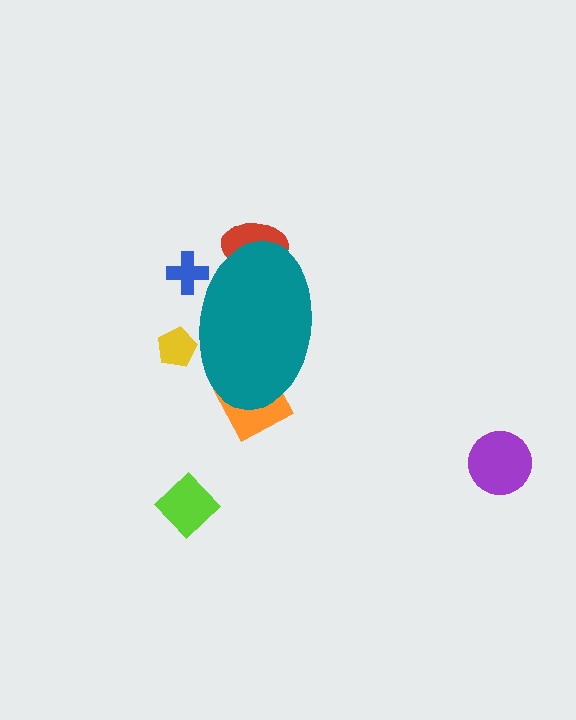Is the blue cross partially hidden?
Yes, the blue cross is partially hidden behind the teal ellipse.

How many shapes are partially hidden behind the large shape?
4 shapes are partially hidden.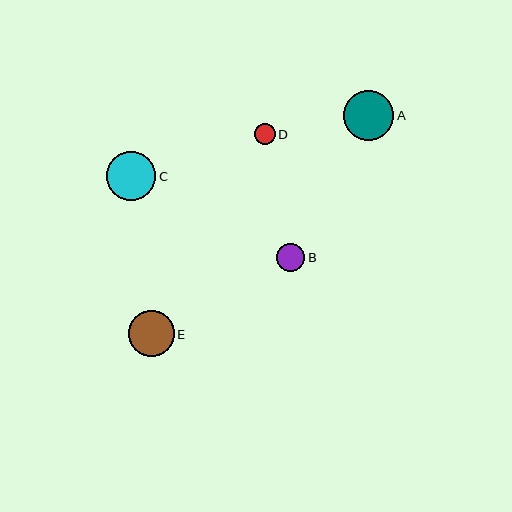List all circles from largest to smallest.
From largest to smallest: A, C, E, B, D.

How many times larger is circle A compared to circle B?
Circle A is approximately 1.8 times the size of circle B.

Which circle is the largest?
Circle A is the largest with a size of approximately 50 pixels.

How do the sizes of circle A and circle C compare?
Circle A and circle C are approximately the same size.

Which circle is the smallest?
Circle D is the smallest with a size of approximately 21 pixels.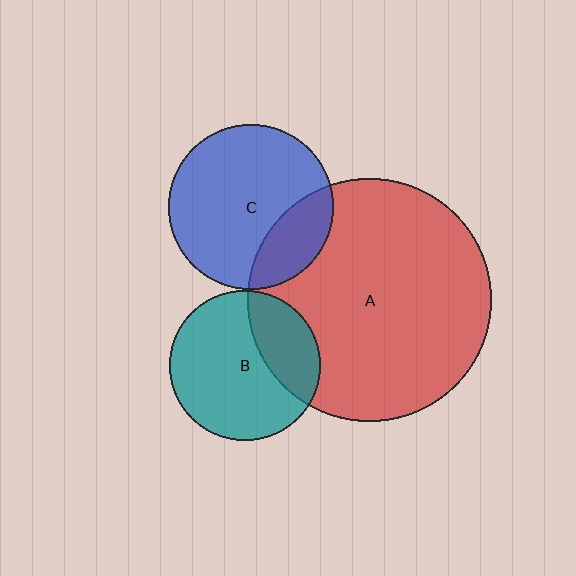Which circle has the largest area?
Circle A (red).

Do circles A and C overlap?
Yes.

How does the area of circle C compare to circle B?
Approximately 1.2 times.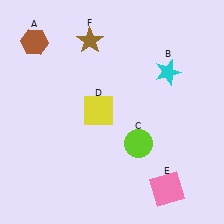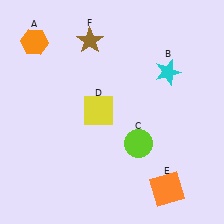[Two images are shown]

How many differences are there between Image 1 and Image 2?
There are 2 differences between the two images.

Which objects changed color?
A changed from brown to orange. E changed from pink to orange.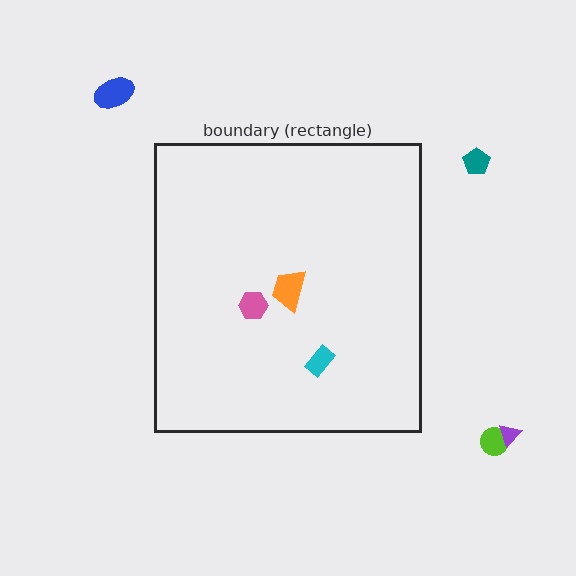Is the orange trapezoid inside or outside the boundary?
Inside.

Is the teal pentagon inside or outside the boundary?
Outside.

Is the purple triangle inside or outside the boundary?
Outside.